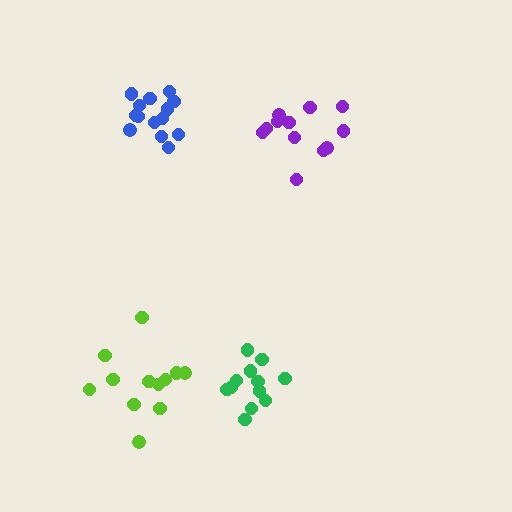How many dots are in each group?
Group 1: 12 dots, Group 2: 14 dots, Group 3: 12 dots, Group 4: 12 dots (50 total).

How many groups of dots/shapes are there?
There are 4 groups.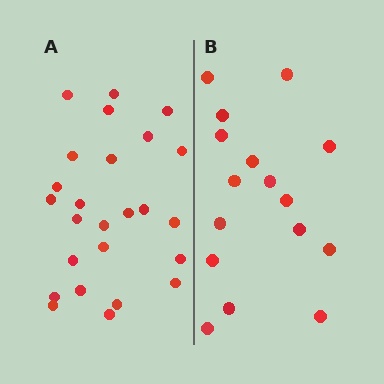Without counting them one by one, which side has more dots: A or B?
Region A (the left region) has more dots.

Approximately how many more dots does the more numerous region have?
Region A has roughly 8 or so more dots than region B.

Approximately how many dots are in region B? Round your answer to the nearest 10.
About 20 dots. (The exact count is 16, which rounds to 20.)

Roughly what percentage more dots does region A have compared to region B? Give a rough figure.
About 55% more.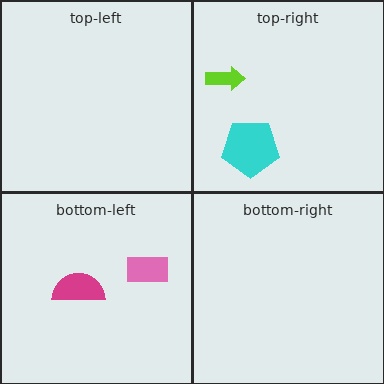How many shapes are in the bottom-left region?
2.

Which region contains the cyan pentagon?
The top-right region.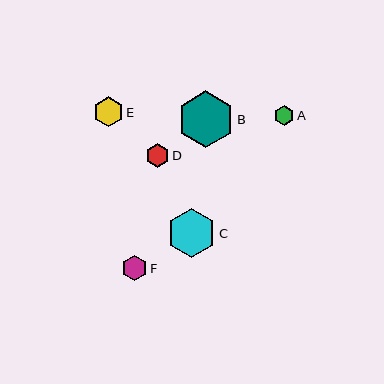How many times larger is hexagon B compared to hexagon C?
Hexagon B is approximately 1.2 times the size of hexagon C.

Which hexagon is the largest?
Hexagon B is the largest with a size of approximately 57 pixels.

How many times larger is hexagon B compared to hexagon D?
Hexagon B is approximately 2.4 times the size of hexagon D.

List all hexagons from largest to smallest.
From largest to smallest: B, C, E, F, D, A.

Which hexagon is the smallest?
Hexagon A is the smallest with a size of approximately 20 pixels.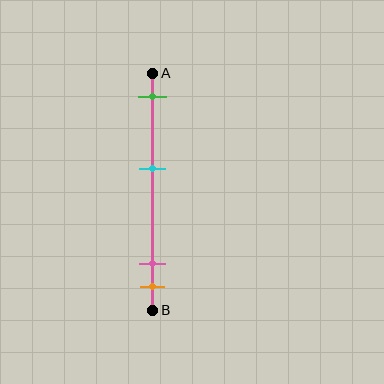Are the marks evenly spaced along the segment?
No, the marks are not evenly spaced.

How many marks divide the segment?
There are 4 marks dividing the segment.